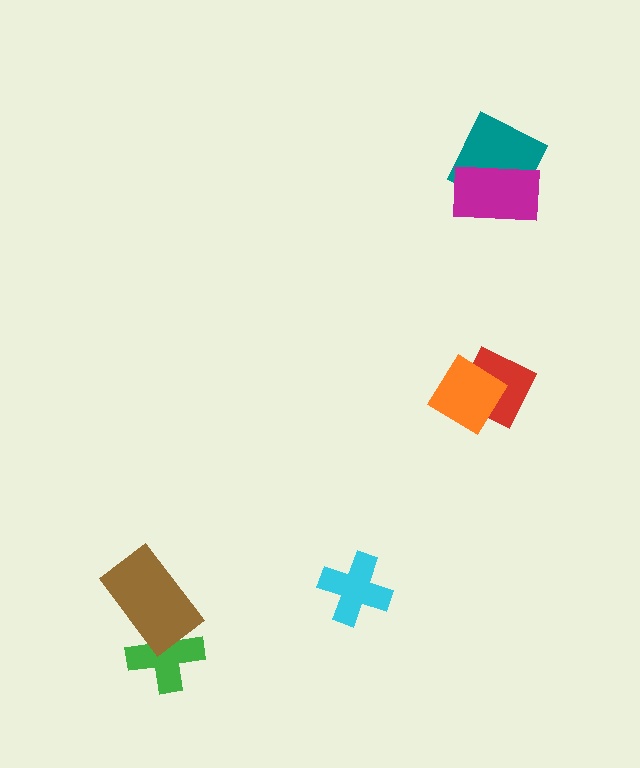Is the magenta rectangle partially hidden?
No, no other shape covers it.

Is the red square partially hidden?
Yes, it is partially covered by another shape.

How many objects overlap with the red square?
1 object overlaps with the red square.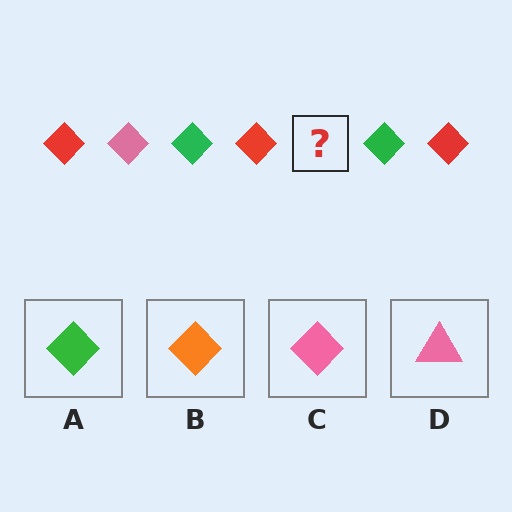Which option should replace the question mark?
Option C.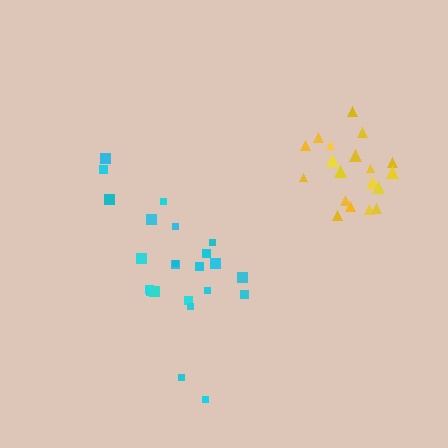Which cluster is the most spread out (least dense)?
Cyan.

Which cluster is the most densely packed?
Yellow.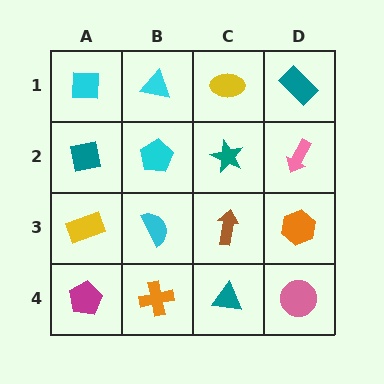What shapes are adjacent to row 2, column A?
A cyan square (row 1, column A), a yellow rectangle (row 3, column A), a cyan pentagon (row 2, column B).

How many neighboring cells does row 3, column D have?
3.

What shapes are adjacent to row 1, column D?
A pink arrow (row 2, column D), a yellow ellipse (row 1, column C).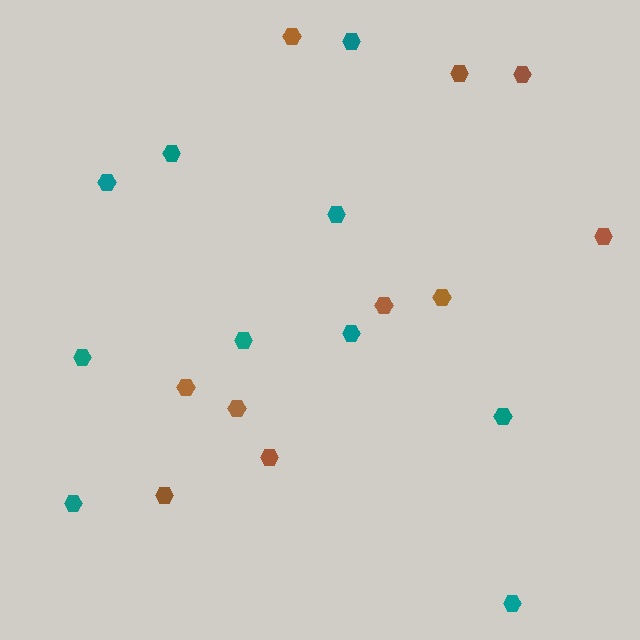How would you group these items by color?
There are 2 groups: one group of teal hexagons (10) and one group of brown hexagons (10).